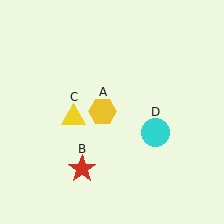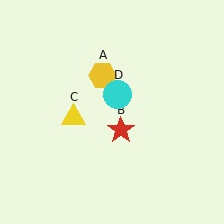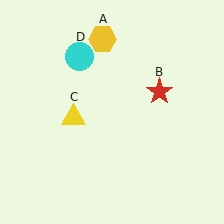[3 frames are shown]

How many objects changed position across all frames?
3 objects changed position: yellow hexagon (object A), red star (object B), cyan circle (object D).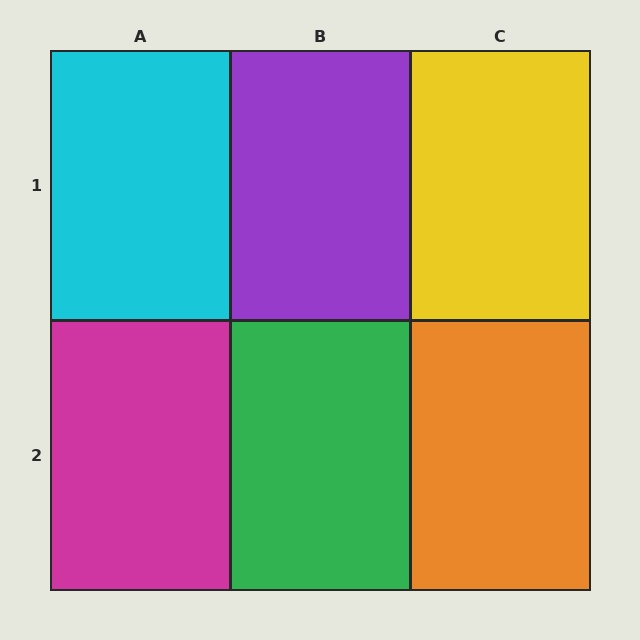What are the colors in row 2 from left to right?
Magenta, green, orange.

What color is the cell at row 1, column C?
Yellow.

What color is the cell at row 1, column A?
Cyan.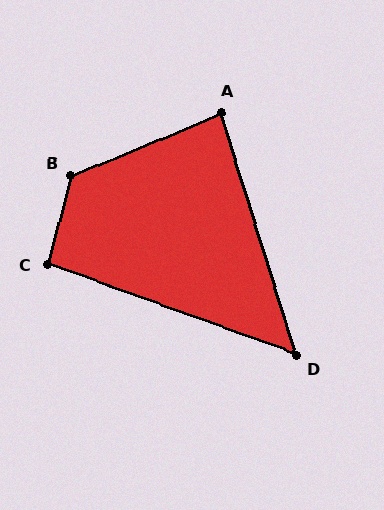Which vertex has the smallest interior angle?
D, at approximately 53 degrees.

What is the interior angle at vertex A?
Approximately 85 degrees (acute).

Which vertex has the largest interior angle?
B, at approximately 127 degrees.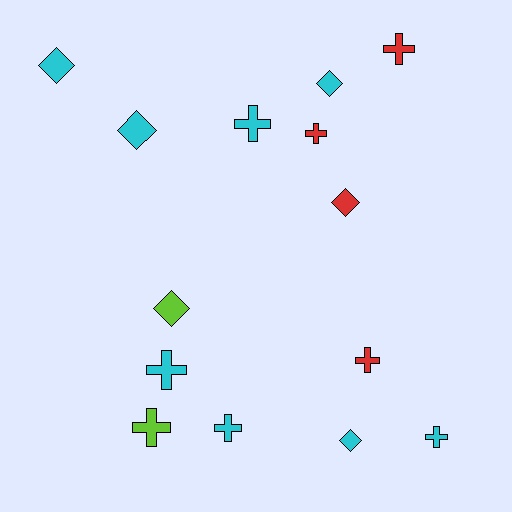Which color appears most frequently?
Cyan, with 8 objects.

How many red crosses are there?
There are 3 red crosses.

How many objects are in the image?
There are 14 objects.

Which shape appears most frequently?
Cross, with 8 objects.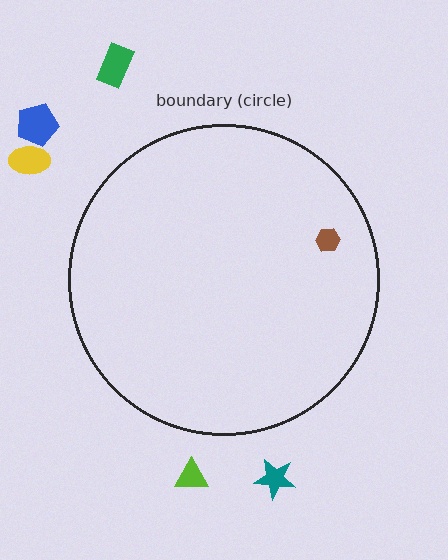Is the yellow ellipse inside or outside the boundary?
Outside.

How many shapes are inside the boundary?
1 inside, 5 outside.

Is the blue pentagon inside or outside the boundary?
Outside.